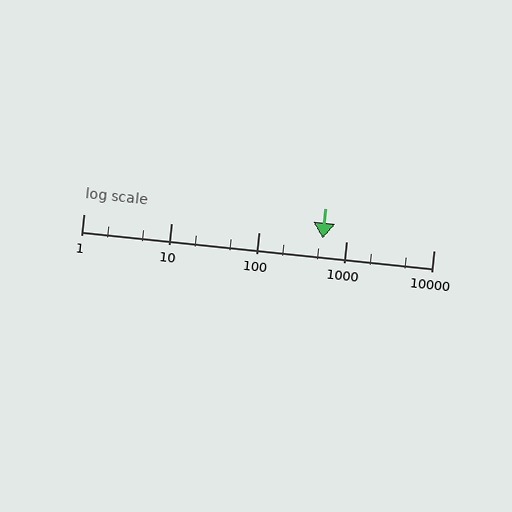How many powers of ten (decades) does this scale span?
The scale spans 4 decades, from 1 to 10000.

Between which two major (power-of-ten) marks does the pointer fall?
The pointer is between 100 and 1000.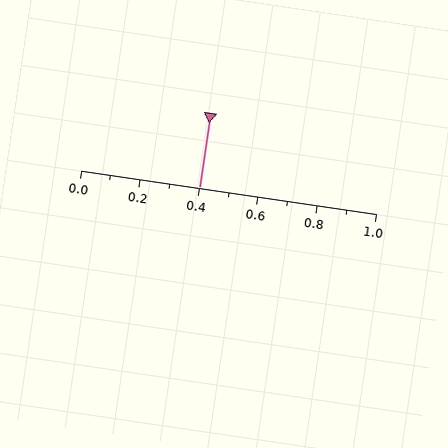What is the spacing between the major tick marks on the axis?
The major ticks are spaced 0.2 apart.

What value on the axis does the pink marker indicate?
The marker indicates approximately 0.4.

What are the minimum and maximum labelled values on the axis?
The axis runs from 0.0 to 1.0.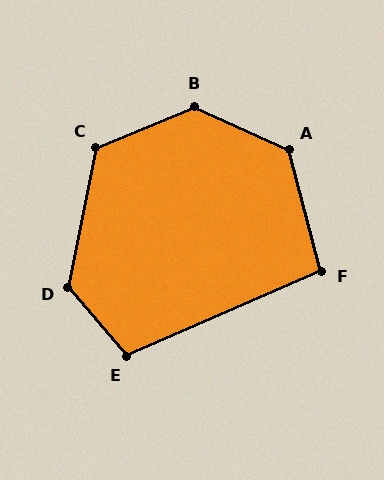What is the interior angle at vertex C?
Approximately 124 degrees (obtuse).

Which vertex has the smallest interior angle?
F, at approximately 99 degrees.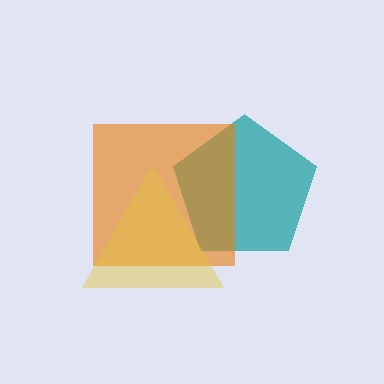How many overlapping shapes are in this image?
There are 3 overlapping shapes in the image.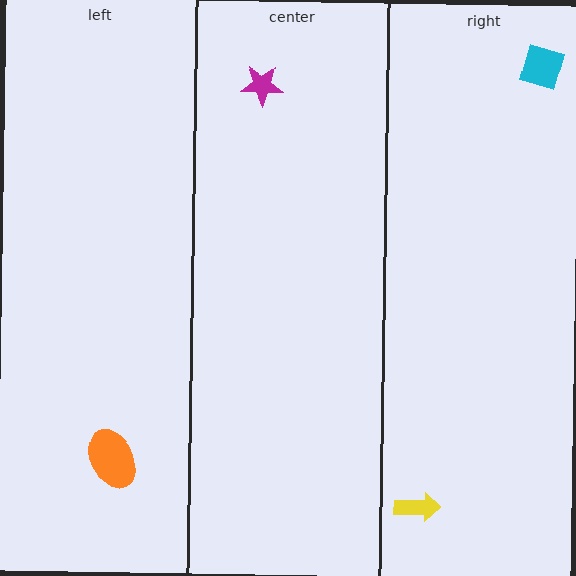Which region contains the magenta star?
The center region.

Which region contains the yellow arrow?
The right region.